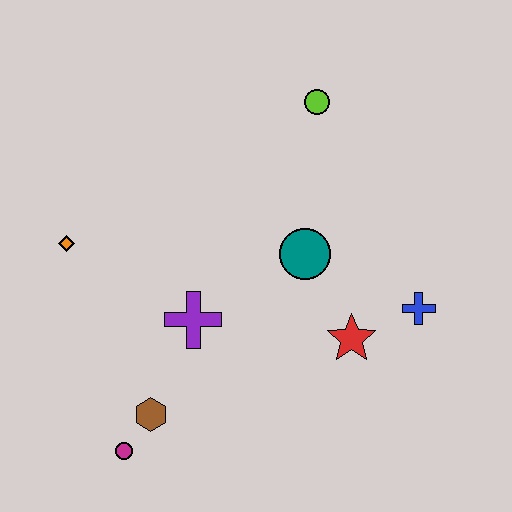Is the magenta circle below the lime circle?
Yes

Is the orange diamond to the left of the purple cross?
Yes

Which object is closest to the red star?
The blue cross is closest to the red star.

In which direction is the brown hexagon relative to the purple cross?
The brown hexagon is below the purple cross.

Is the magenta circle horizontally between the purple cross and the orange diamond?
Yes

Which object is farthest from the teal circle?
The magenta circle is farthest from the teal circle.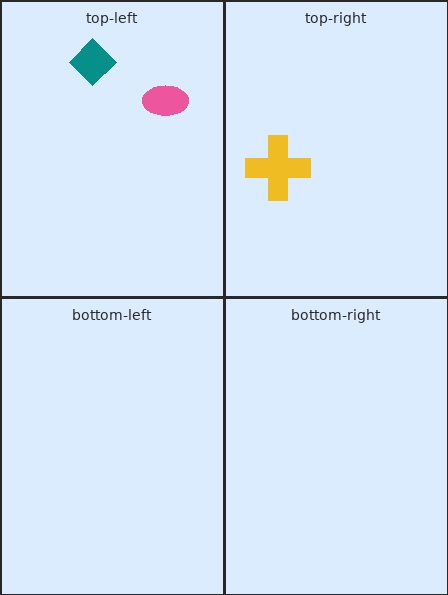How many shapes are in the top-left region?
2.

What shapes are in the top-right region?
The yellow cross.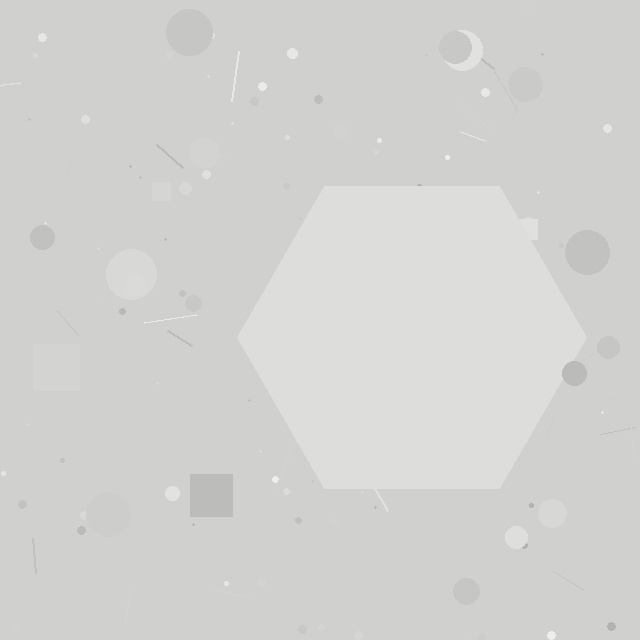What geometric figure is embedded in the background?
A hexagon is embedded in the background.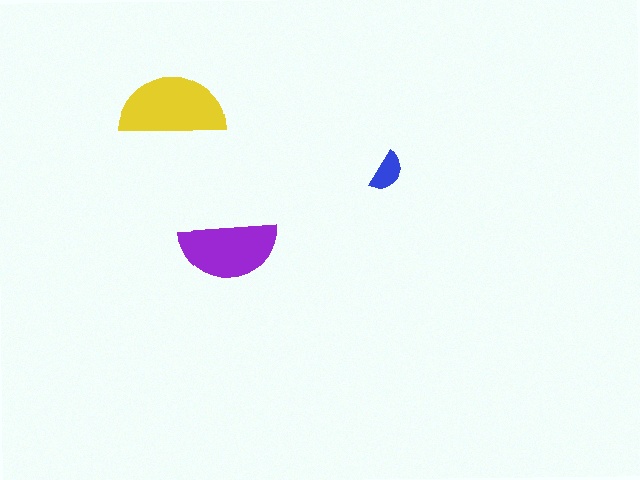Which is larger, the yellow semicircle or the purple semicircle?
The yellow one.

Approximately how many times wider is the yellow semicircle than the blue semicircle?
About 2.5 times wider.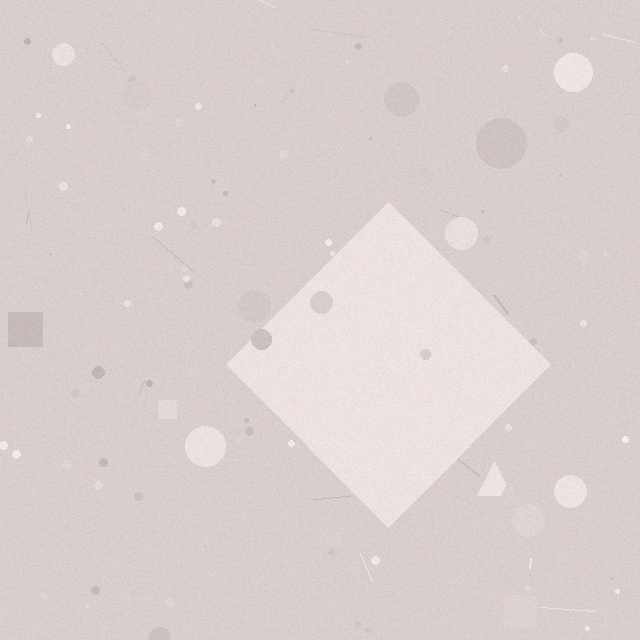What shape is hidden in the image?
A diamond is hidden in the image.